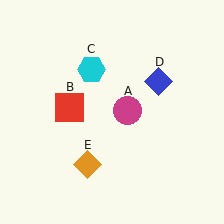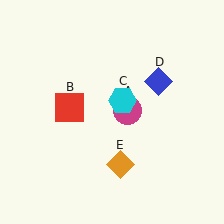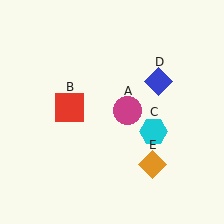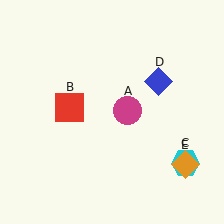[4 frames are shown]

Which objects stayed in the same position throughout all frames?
Magenta circle (object A) and red square (object B) and blue diamond (object D) remained stationary.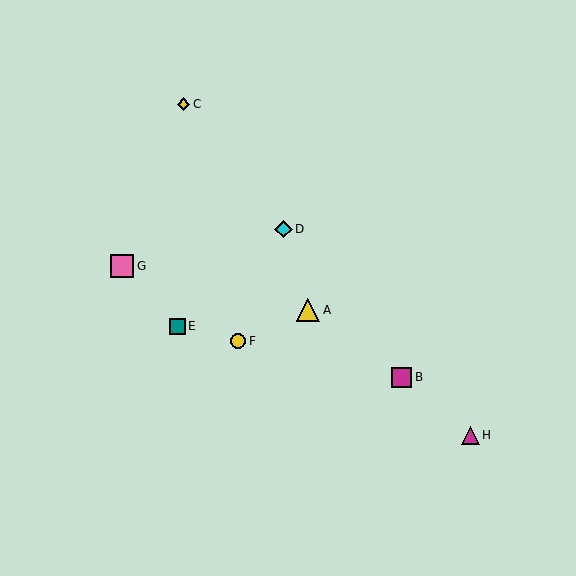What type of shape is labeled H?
Shape H is a magenta triangle.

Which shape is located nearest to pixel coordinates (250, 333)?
The yellow circle (labeled F) at (238, 341) is nearest to that location.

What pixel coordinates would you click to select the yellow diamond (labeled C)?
Click at (184, 104) to select the yellow diamond C.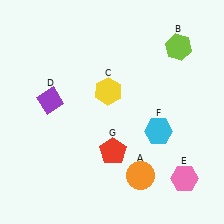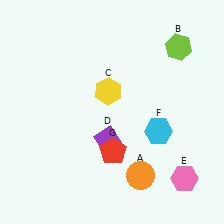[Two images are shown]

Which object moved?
The purple diamond (D) moved right.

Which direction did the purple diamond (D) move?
The purple diamond (D) moved right.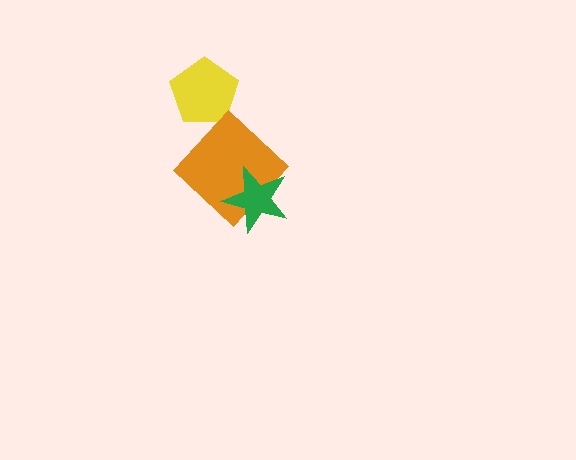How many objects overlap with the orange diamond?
1 object overlaps with the orange diamond.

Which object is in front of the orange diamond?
The green star is in front of the orange diamond.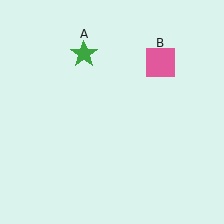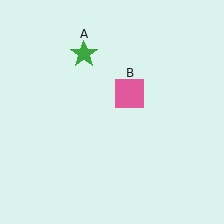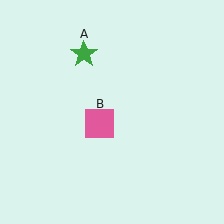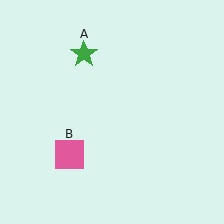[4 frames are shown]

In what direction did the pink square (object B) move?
The pink square (object B) moved down and to the left.